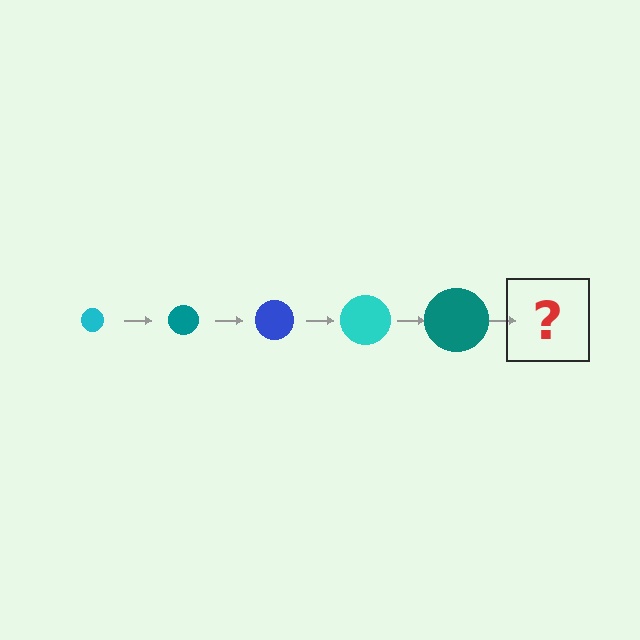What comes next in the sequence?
The next element should be a blue circle, larger than the previous one.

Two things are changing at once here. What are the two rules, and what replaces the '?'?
The two rules are that the circle grows larger each step and the color cycles through cyan, teal, and blue. The '?' should be a blue circle, larger than the previous one.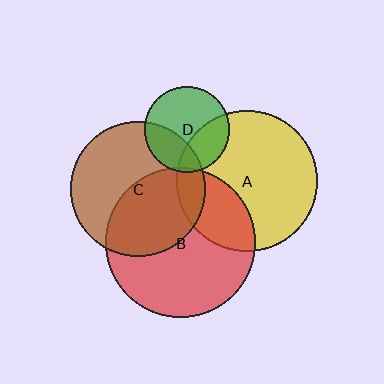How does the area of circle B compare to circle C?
Approximately 1.2 times.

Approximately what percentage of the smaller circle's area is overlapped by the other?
Approximately 45%.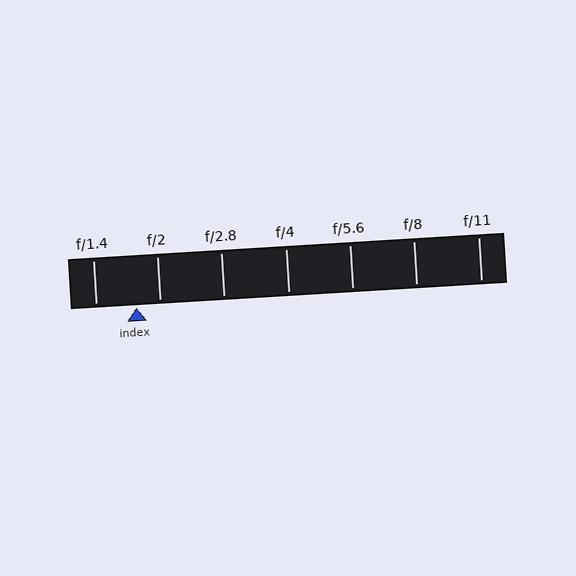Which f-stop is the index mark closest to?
The index mark is closest to f/2.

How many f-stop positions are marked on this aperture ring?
There are 7 f-stop positions marked.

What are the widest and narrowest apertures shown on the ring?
The widest aperture shown is f/1.4 and the narrowest is f/11.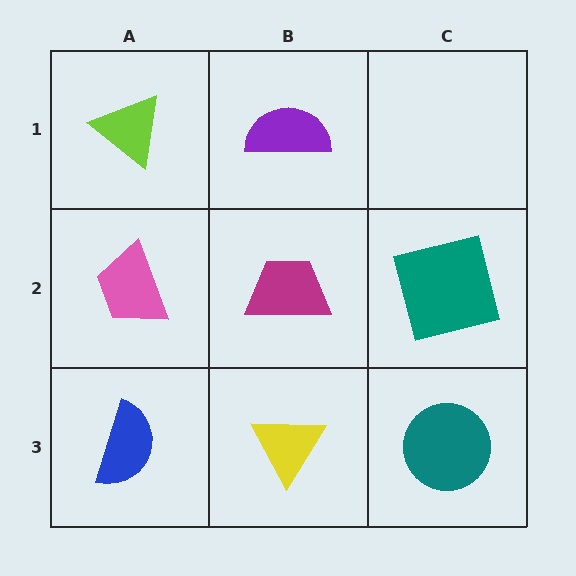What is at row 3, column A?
A blue semicircle.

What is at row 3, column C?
A teal circle.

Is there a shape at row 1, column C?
No, that cell is empty.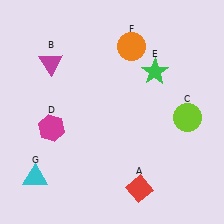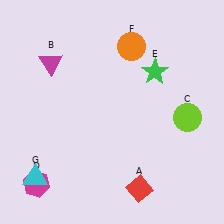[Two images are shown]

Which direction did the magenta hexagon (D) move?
The magenta hexagon (D) moved down.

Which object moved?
The magenta hexagon (D) moved down.